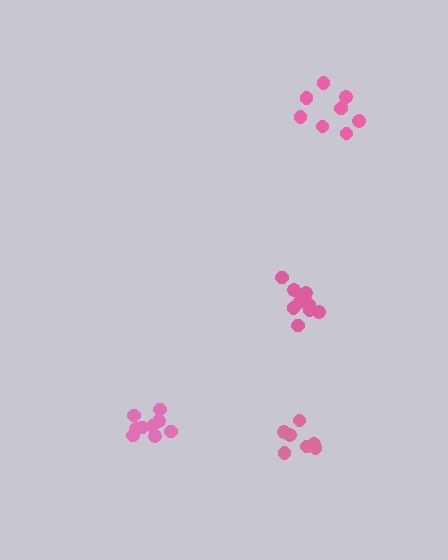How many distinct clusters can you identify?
There are 4 distinct clusters.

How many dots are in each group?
Group 1: 9 dots, Group 2: 8 dots, Group 3: 9 dots, Group 4: 9 dots (35 total).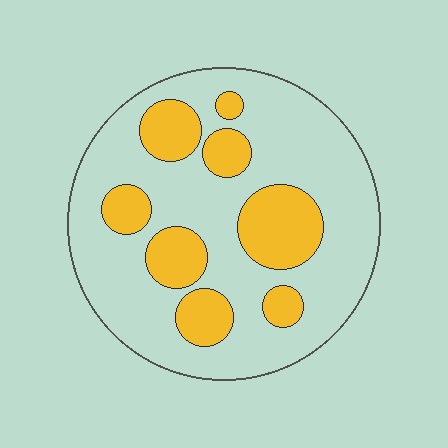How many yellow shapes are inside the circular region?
8.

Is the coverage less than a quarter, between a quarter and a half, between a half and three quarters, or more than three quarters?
Between a quarter and a half.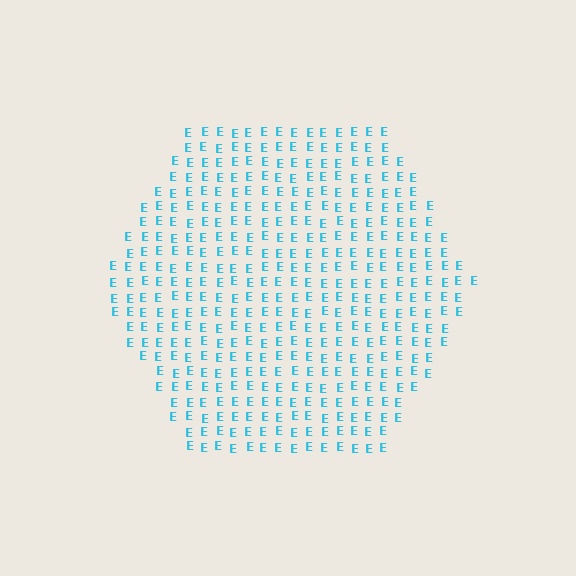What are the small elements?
The small elements are letter E's.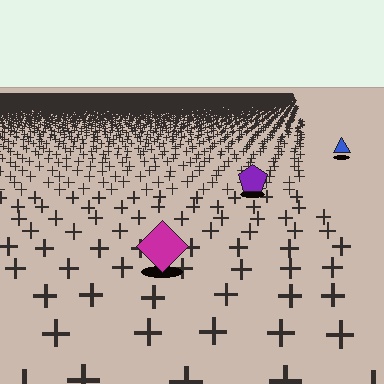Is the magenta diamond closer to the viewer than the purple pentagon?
Yes. The magenta diamond is closer — you can tell from the texture gradient: the ground texture is coarser near it.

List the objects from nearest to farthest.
From nearest to farthest: the magenta diamond, the purple pentagon, the blue triangle.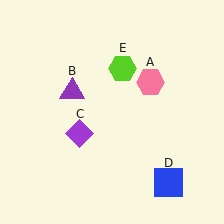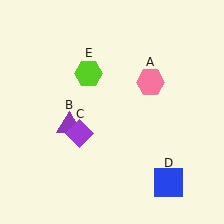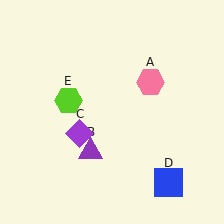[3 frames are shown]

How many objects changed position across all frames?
2 objects changed position: purple triangle (object B), lime hexagon (object E).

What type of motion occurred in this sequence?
The purple triangle (object B), lime hexagon (object E) rotated counterclockwise around the center of the scene.